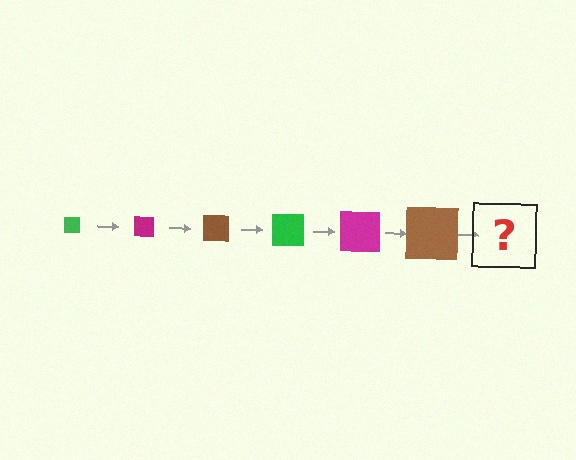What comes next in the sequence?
The next element should be a green square, larger than the previous one.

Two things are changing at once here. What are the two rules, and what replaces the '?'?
The two rules are that the square grows larger each step and the color cycles through green, magenta, and brown. The '?' should be a green square, larger than the previous one.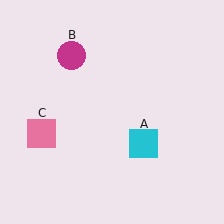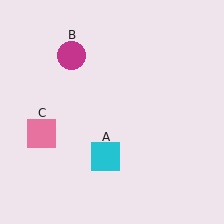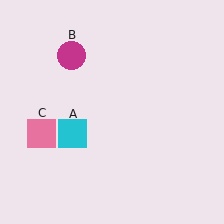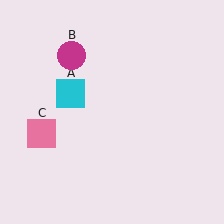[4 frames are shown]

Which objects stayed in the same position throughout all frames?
Magenta circle (object B) and pink square (object C) remained stationary.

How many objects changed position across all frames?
1 object changed position: cyan square (object A).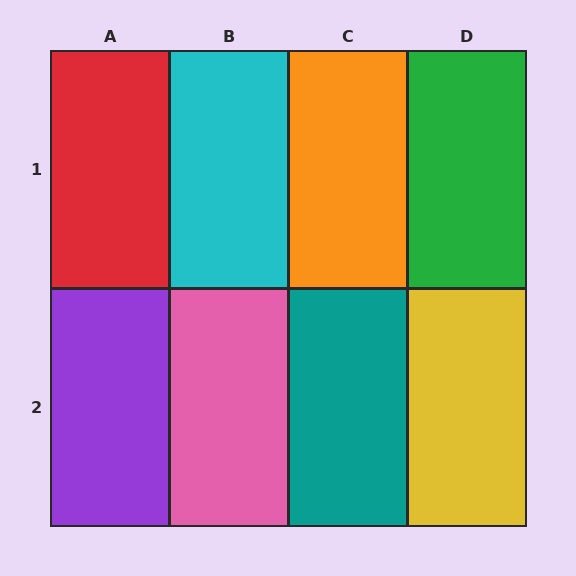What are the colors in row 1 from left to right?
Red, cyan, orange, green.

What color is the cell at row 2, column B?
Pink.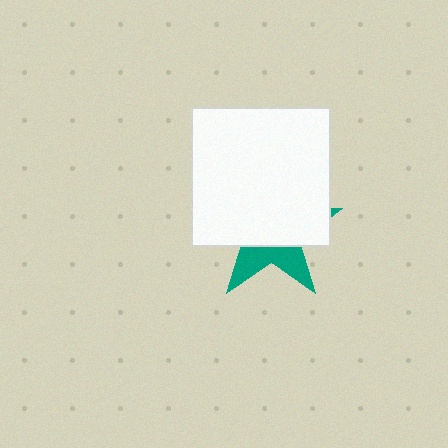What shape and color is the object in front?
The object in front is a white square.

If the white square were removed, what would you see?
You would see the complete teal star.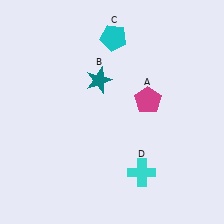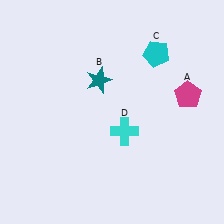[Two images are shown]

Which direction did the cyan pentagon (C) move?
The cyan pentagon (C) moved right.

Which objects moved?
The objects that moved are: the magenta pentagon (A), the cyan pentagon (C), the cyan cross (D).